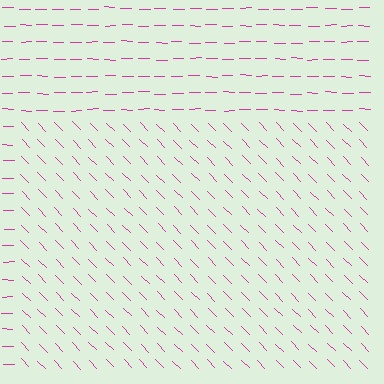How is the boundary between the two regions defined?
The boundary is defined purely by a change in line orientation (approximately 45 degrees difference). All lines are the same color and thickness.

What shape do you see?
I see a rectangle.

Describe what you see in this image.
The image is filled with small magenta line segments. A rectangle region in the image has lines oriented differently from the surrounding lines, creating a visible texture boundary.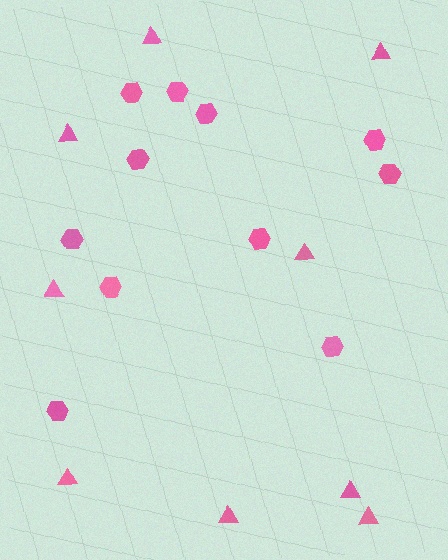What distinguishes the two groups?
There are 2 groups: one group of hexagons (11) and one group of triangles (9).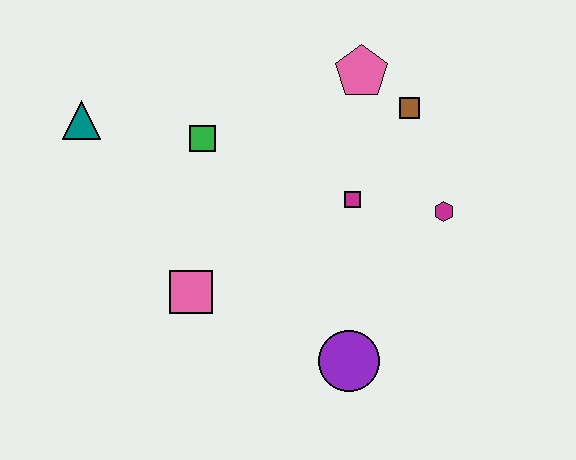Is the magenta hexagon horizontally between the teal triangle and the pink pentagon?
No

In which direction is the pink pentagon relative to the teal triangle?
The pink pentagon is to the right of the teal triangle.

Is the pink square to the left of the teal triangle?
No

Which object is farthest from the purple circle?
The teal triangle is farthest from the purple circle.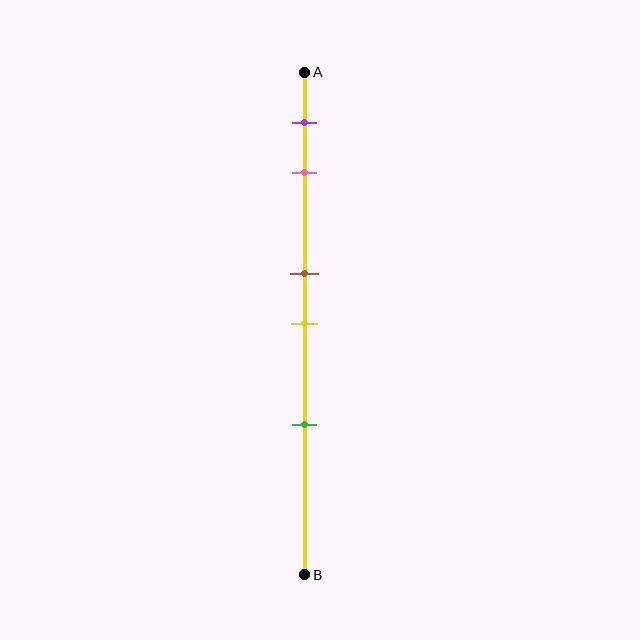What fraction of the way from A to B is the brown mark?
The brown mark is approximately 40% (0.4) of the way from A to B.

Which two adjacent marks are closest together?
The brown and yellow marks are the closest adjacent pair.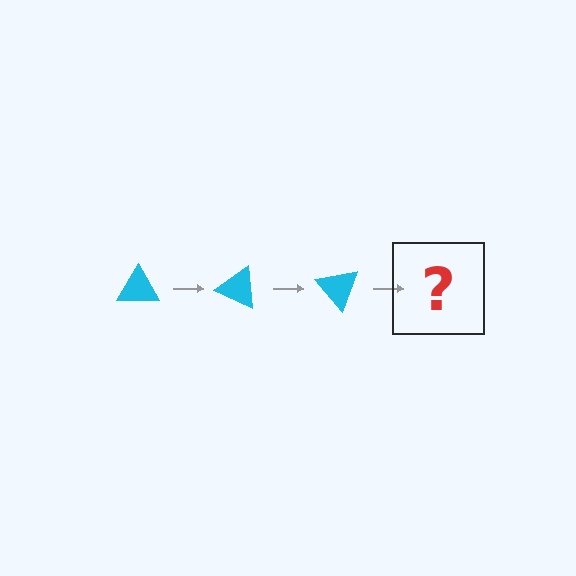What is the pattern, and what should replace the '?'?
The pattern is that the triangle rotates 25 degrees each step. The '?' should be a cyan triangle rotated 75 degrees.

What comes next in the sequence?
The next element should be a cyan triangle rotated 75 degrees.